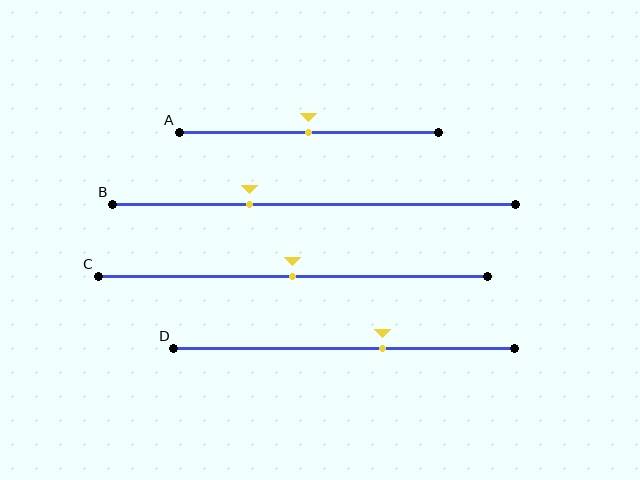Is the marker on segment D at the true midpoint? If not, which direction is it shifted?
No, the marker on segment D is shifted to the right by about 11% of the segment length.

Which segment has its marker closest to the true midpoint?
Segment A has its marker closest to the true midpoint.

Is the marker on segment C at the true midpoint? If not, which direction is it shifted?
Yes, the marker on segment C is at the true midpoint.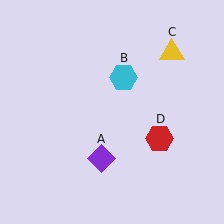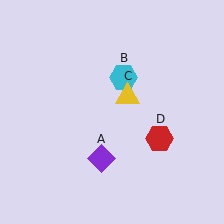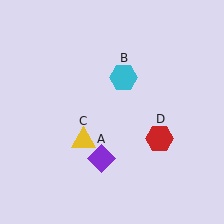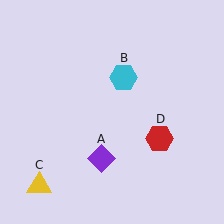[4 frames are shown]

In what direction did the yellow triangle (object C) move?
The yellow triangle (object C) moved down and to the left.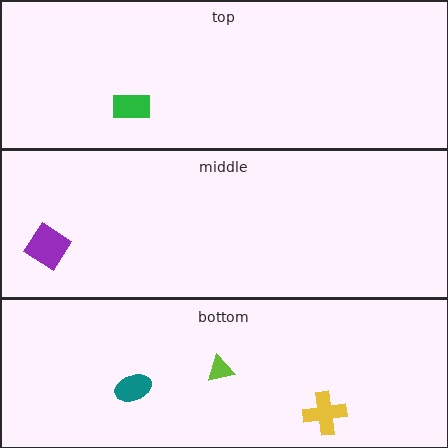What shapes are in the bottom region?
The lime triangle, the yellow cross, the teal ellipse.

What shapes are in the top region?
The green rectangle.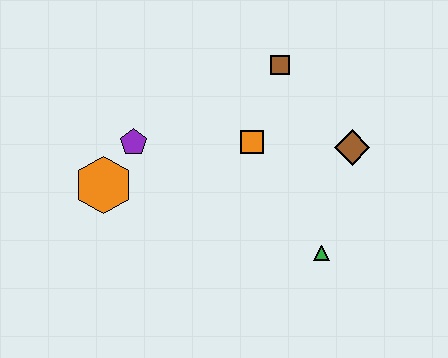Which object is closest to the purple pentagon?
The orange hexagon is closest to the purple pentagon.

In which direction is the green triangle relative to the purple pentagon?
The green triangle is to the right of the purple pentagon.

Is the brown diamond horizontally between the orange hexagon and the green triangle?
No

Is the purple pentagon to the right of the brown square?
No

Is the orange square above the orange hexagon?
Yes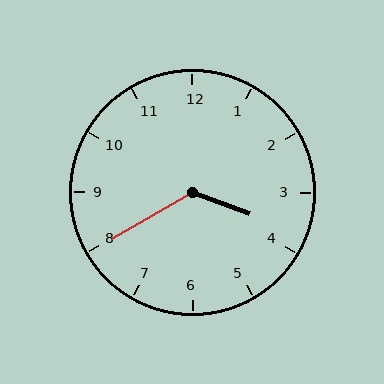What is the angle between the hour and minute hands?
Approximately 130 degrees.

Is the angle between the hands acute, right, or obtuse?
It is obtuse.